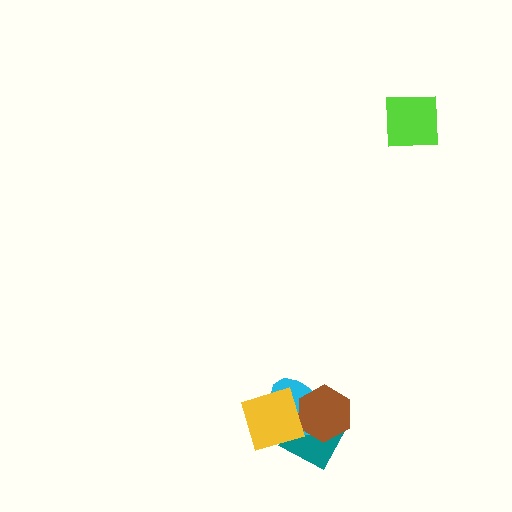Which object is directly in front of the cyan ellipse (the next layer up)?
The brown hexagon is directly in front of the cyan ellipse.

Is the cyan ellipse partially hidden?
Yes, it is partially covered by another shape.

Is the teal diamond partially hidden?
Yes, it is partially covered by another shape.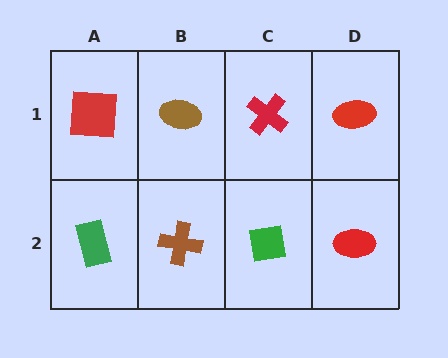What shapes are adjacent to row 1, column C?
A green square (row 2, column C), a brown ellipse (row 1, column B), a red ellipse (row 1, column D).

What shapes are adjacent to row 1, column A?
A green rectangle (row 2, column A), a brown ellipse (row 1, column B).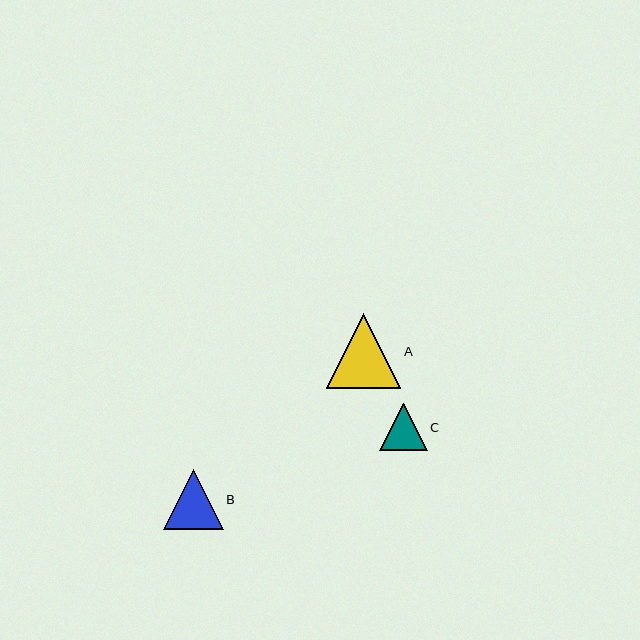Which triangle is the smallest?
Triangle C is the smallest with a size of approximately 47 pixels.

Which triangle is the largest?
Triangle A is the largest with a size of approximately 74 pixels.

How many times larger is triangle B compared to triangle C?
Triangle B is approximately 1.3 times the size of triangle C.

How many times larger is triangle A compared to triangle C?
Triangle A is approximately 1.6 times the size of triangle C.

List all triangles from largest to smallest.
From largest to smallest: A, B, C.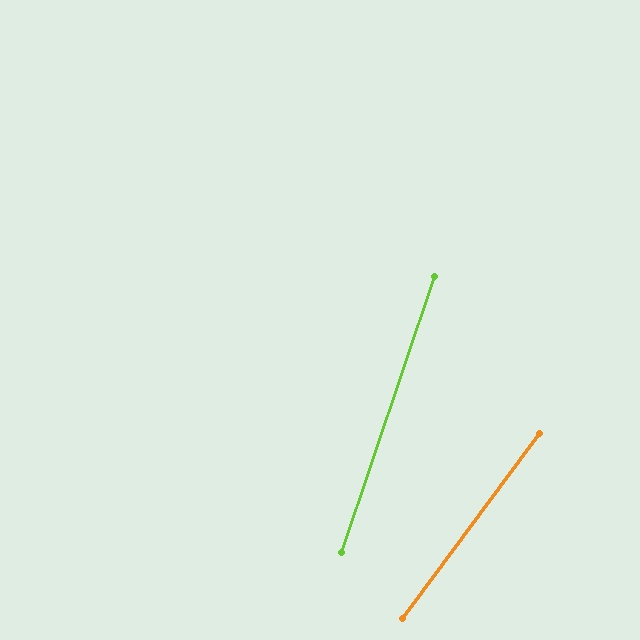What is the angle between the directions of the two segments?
Approximately 18 degrees.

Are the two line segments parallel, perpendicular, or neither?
Neither parallel nor perpendicular — they differ by about 18°.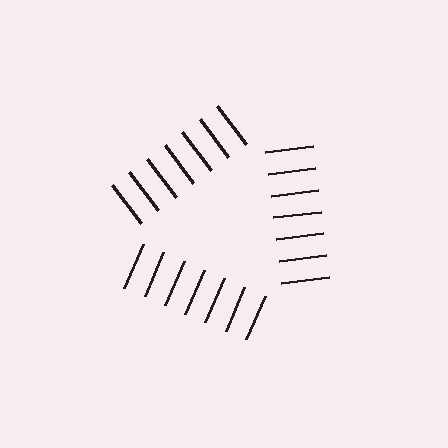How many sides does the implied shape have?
3 sides — the line-ends trace a triangle.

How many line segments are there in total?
21 — 7 along each of the 3 edges.